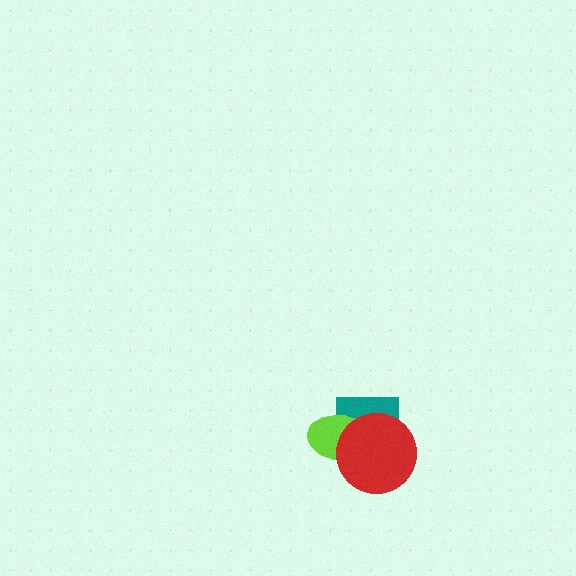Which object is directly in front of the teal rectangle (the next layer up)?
The lime ellipse is directly in front of the teal rectangle.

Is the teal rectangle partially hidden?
Yes, it is partially covered by another shape.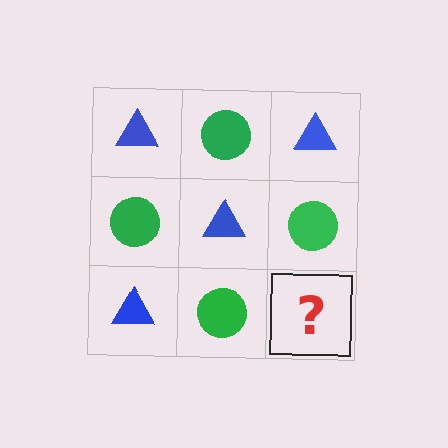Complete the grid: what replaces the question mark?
The question mark should be replaced with a blue triangle.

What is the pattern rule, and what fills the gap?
The rule is that it alternates blue triangle and green circle in a checkerboard pattern. The gap should be filled with a blue triangle.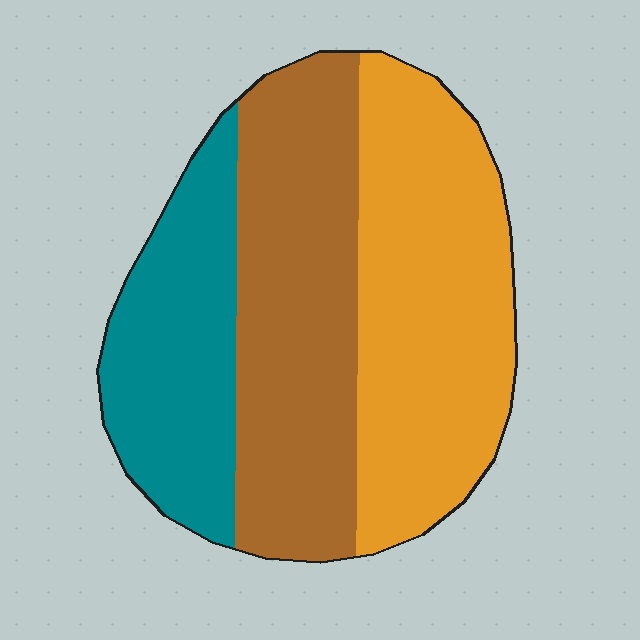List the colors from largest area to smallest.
From largest to smallest: orange, brown, teal.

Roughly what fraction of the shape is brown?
Brown covers around 35% of the shape.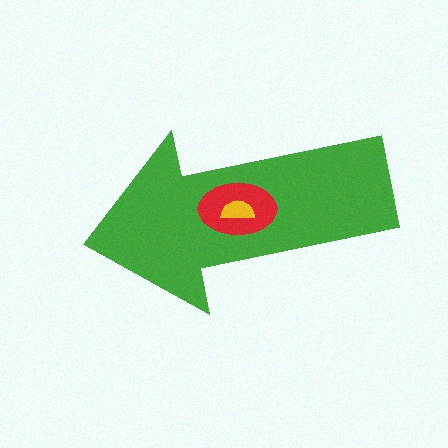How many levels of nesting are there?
3.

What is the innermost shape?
The yellow semicircle.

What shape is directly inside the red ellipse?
The yellow semicircle.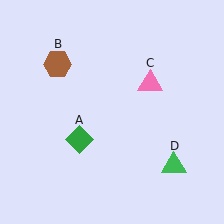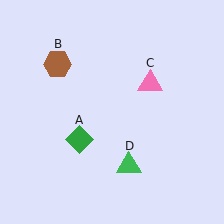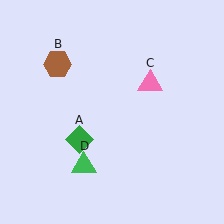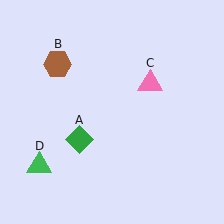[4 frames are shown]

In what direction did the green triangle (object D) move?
The green triangle (object D) moved left.